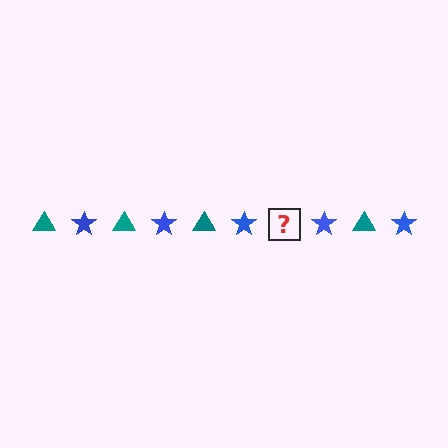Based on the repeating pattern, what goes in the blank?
The blank should be a teal triangle.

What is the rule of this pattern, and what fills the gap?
The rule is that the pattern alternates between teal triangle and blue star. The gap should be filled with a teal triangle.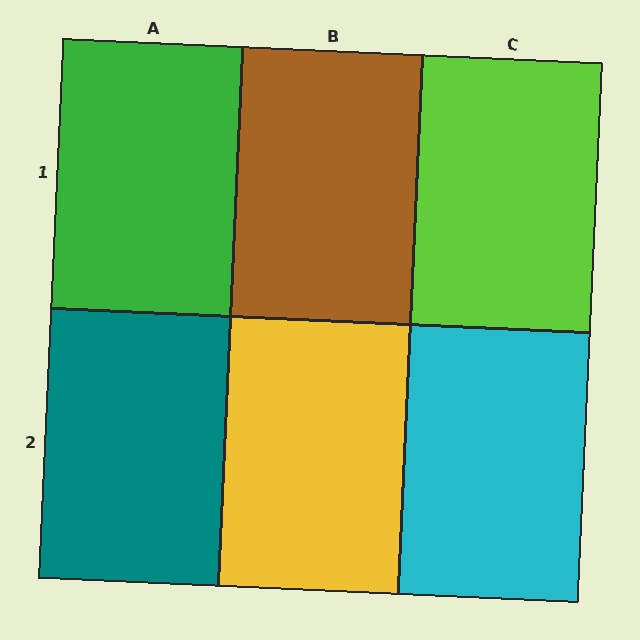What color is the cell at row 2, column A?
Teal.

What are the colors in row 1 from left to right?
Green, brown, lime.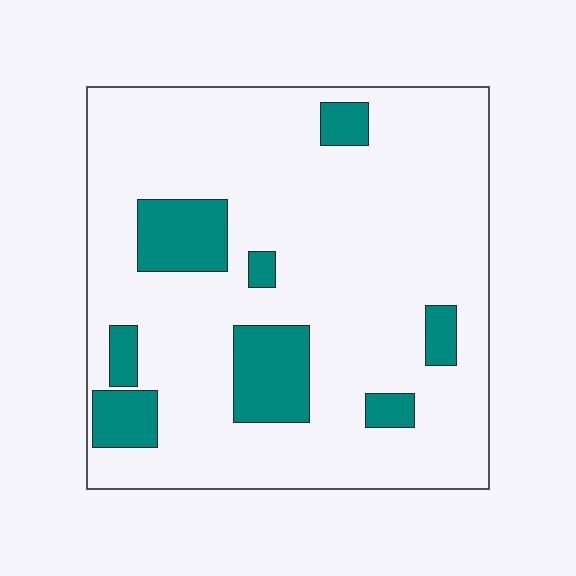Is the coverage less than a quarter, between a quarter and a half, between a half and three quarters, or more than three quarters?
Less than a quarter.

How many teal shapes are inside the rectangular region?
8.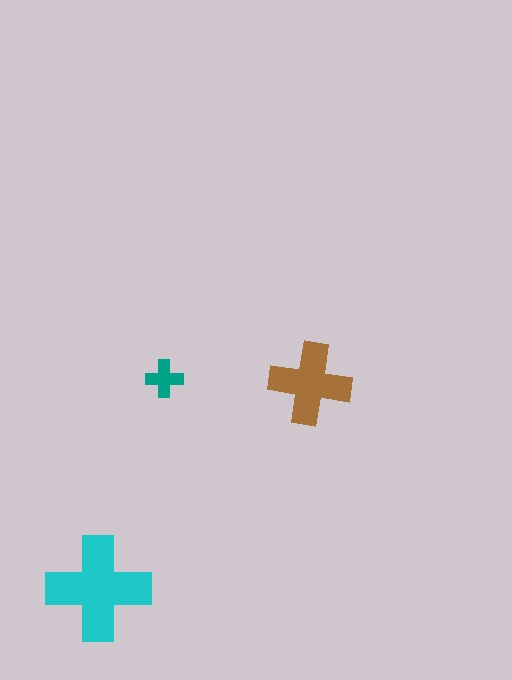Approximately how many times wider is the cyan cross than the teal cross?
About 3 times wider.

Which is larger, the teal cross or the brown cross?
The brown one.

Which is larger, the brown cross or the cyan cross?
The cyan one.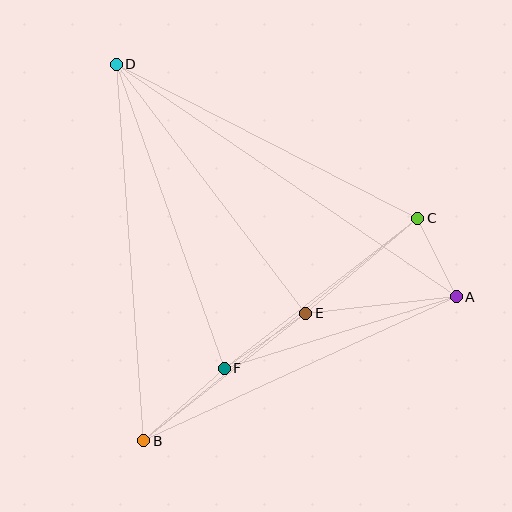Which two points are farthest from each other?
Points A and D are farthest from each other.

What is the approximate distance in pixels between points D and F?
The distance between D and F is approximately 323 pixels.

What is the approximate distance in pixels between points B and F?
The distance between B and F is approximately 108 pixels.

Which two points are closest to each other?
Points A and C are closest to each other.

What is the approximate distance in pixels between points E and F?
The distance between E and F is approximately 99 pixels.